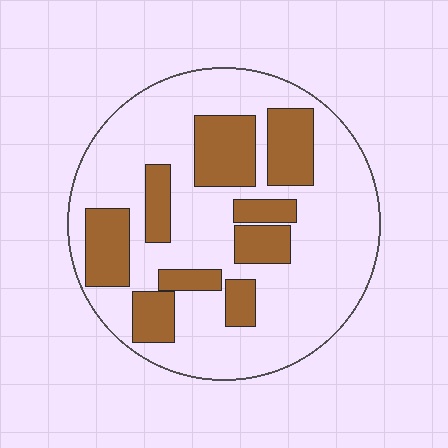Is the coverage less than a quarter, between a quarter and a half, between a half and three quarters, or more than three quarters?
Between a quarter and a half.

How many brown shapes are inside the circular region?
9.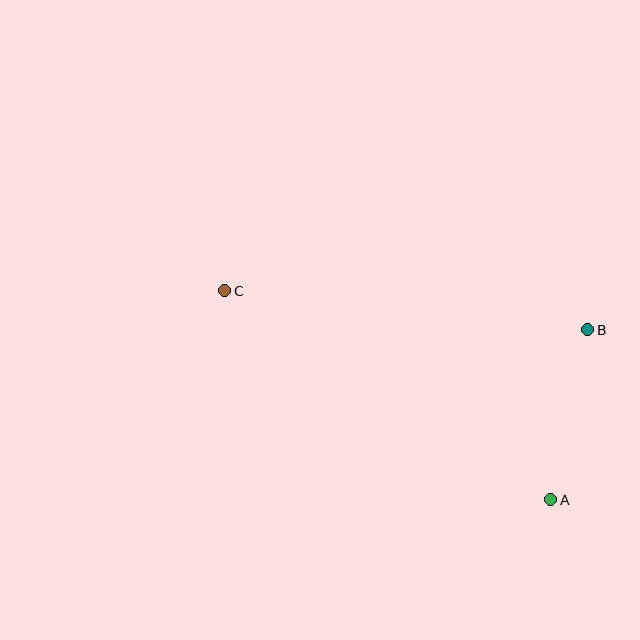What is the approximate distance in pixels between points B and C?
The distance between B and C is approximately 365 pixels.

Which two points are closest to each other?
Points A and B are closest to each other.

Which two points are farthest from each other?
Points A and C are farthest from each other.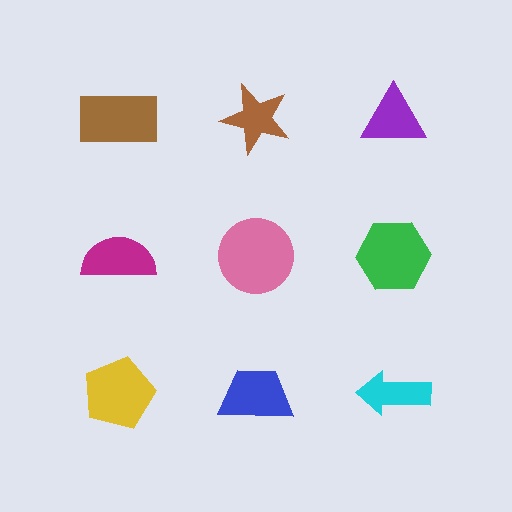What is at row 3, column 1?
A yellow pentagon.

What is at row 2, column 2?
A pink circle.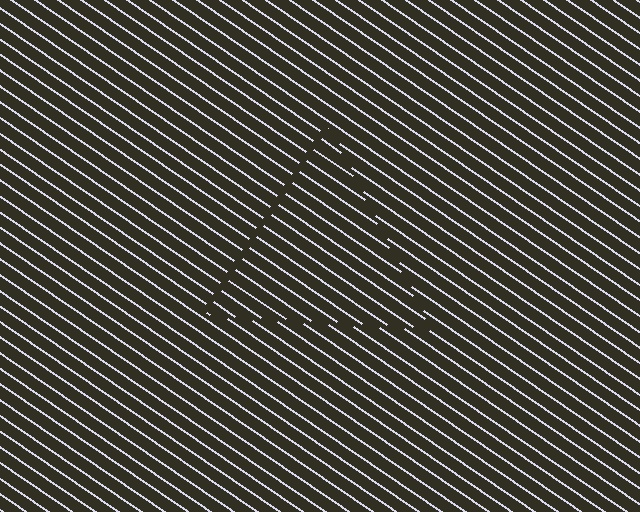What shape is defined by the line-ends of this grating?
An illusory triangle. The interior of the shape contains the same grating, shifted by half a period — the contour is defined by the phase discontinuity where line-ends from the inner and outer gratings abut.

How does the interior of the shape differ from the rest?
The interior of the shape contains the same grating, shifted by half a period — the contour is defined by the phase discontinuity where line-ends from the inner and outer gratings abut.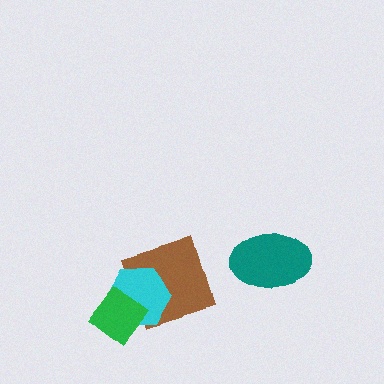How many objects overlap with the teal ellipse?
0 objects overlap with the teal ellipse.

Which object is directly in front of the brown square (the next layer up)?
The cyan hexagon is directly in front of the brown square.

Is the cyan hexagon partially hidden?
Yes, it is partially covered by another shape.